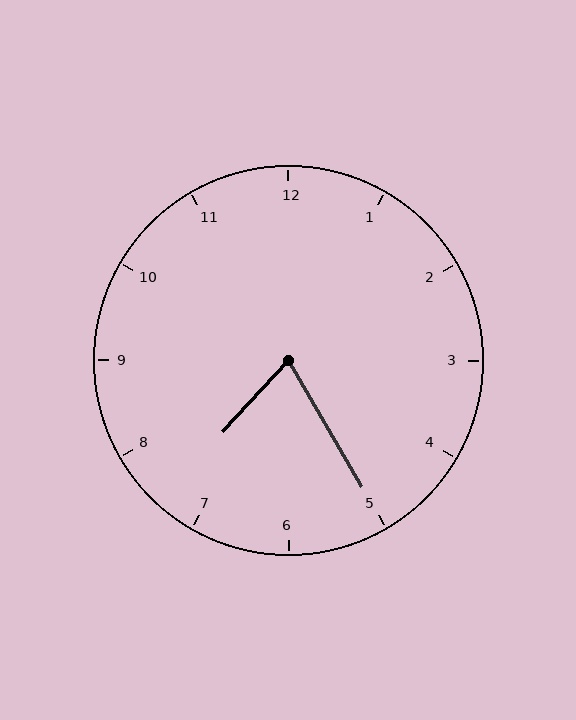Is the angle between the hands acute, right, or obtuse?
It is acute.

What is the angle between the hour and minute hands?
Approximately 72 degrees.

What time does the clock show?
7:25.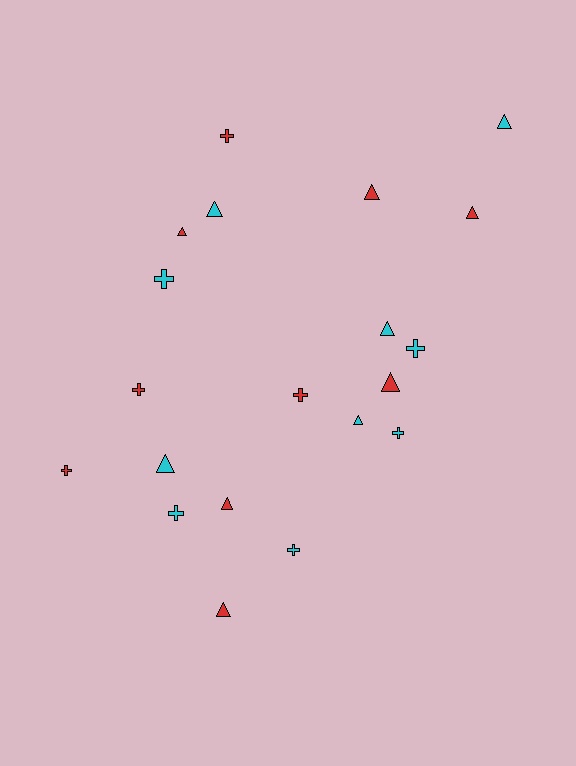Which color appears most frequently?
Cyan, with 10 objects.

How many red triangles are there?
There are 6 red triangles.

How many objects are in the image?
There are 20 objects.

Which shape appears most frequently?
Triangle, with 11 objects.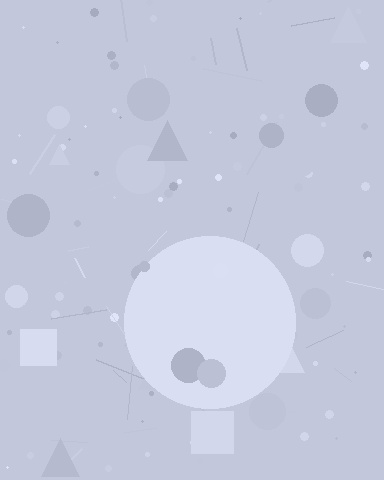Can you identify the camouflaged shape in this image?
The camouflaged shape is a circle.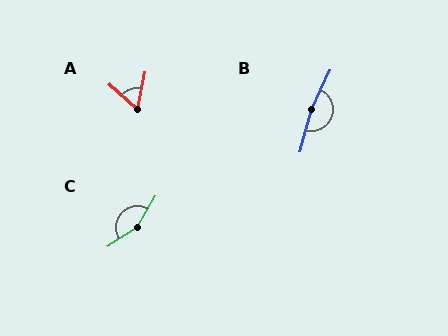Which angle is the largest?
B, at approximately 170 degrees.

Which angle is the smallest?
A, at approximately 59 degrees.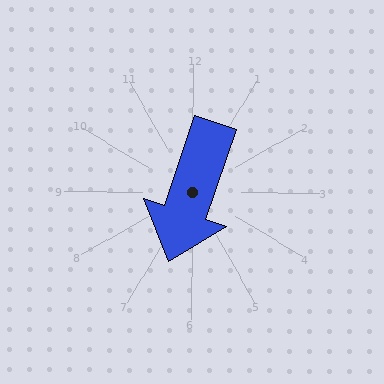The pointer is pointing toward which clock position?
Roughly 7 o'clock.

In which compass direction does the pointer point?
South.